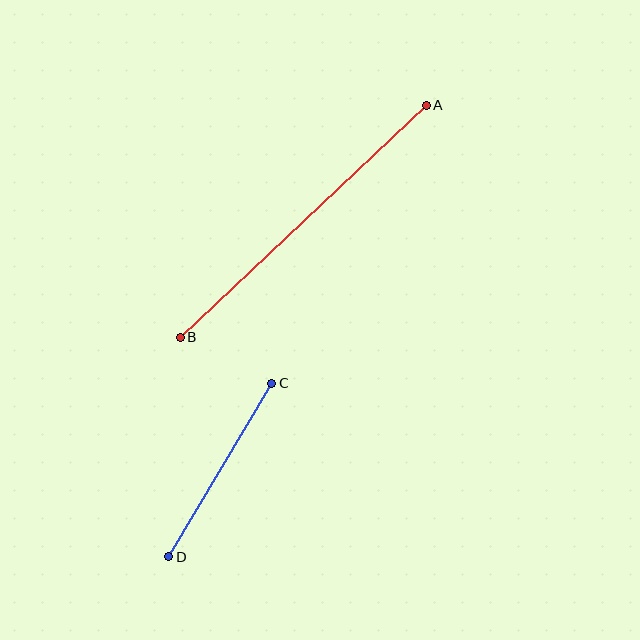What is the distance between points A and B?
The distance is approximately 338 pixels.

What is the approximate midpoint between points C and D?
The midpoint is at approximately (220, 470) pixels.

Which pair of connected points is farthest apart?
Points A and B are farthest apart.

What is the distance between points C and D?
The distance is approximately 202 pixels.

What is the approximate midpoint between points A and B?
The midpoint is at approximately (303, 221) pixels.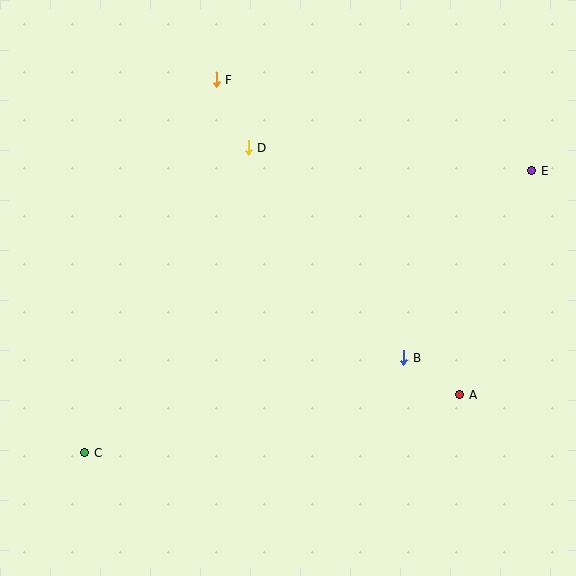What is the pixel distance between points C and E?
The distance between C and E is 529 pixels.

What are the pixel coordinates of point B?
Point B is at (404, 358).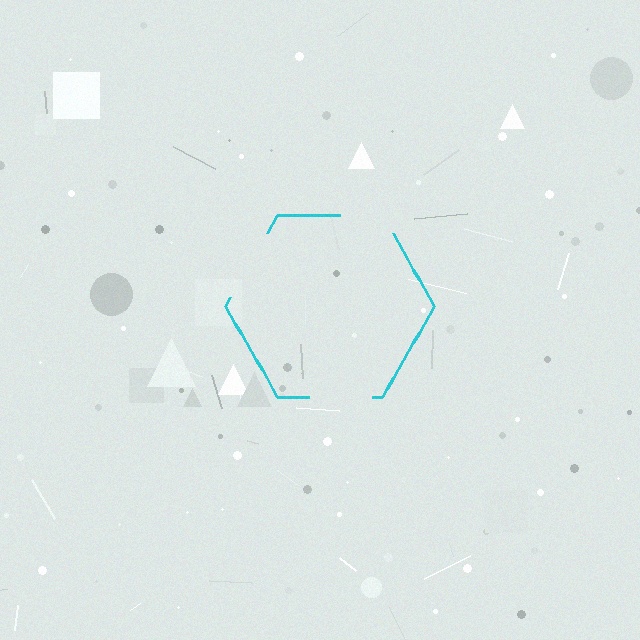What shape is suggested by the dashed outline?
The dashed outline suggests a hexagon.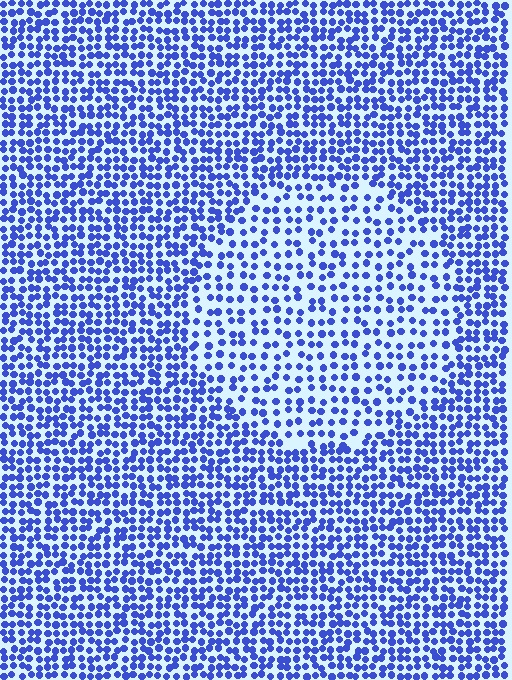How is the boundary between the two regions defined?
The boundary is defined by a change in element density (approximately 1.7x ratio). All elements are the same color, size, and shape.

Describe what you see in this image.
The image contains small blue elements arranged at two different densities. A circle-shaped region is visible where the elements are less densely packed than the surrounding area.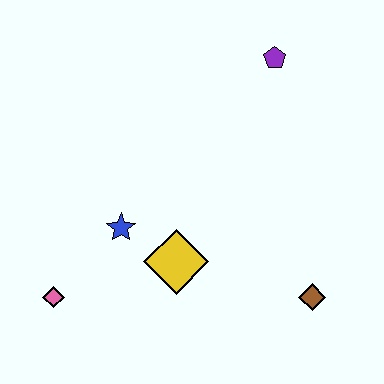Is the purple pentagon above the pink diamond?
Yes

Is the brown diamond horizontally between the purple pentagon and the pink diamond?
No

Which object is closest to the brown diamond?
The yellow diamond is closest to the brown diamond.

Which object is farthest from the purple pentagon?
The pink diamond is farthest from the purple pentagon.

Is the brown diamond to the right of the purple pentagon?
Yes